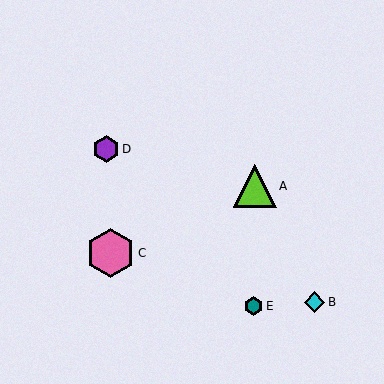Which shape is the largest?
The pink hexagon (labeled C) is the largest.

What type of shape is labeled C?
Shape C is a pink hexagon.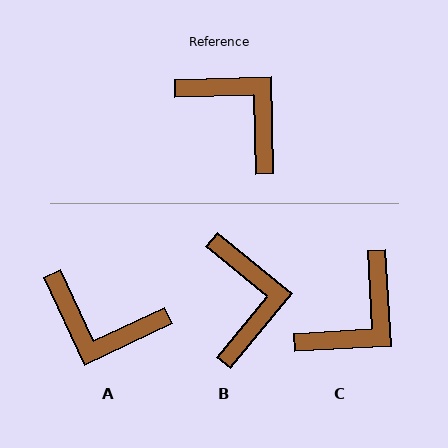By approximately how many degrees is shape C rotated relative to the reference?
Approximately 88 degrees clockwise.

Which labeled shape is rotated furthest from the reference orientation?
A, about 156 degrees away.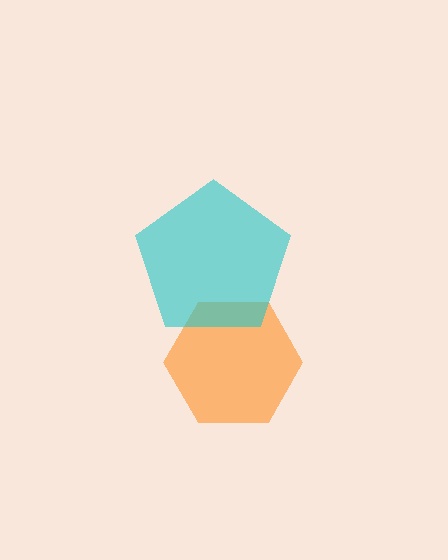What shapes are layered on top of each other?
The layered shapes are: an orange hexagon, a cyan pentagon.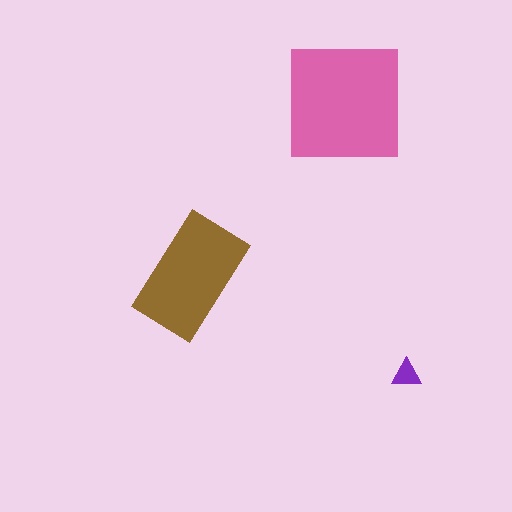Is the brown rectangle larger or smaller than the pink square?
Smaller.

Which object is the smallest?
The purple triangle.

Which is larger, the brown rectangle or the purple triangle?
The brown rectangle.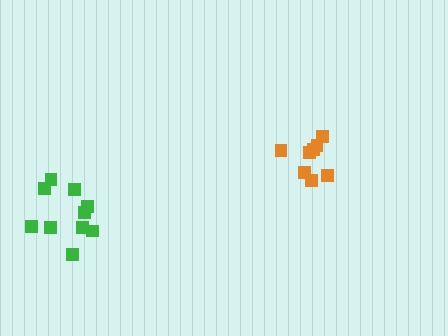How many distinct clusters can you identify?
There are 2 distinct clusters.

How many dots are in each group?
Group 1: 10 dots, Group 2: 8 dots (18 total).